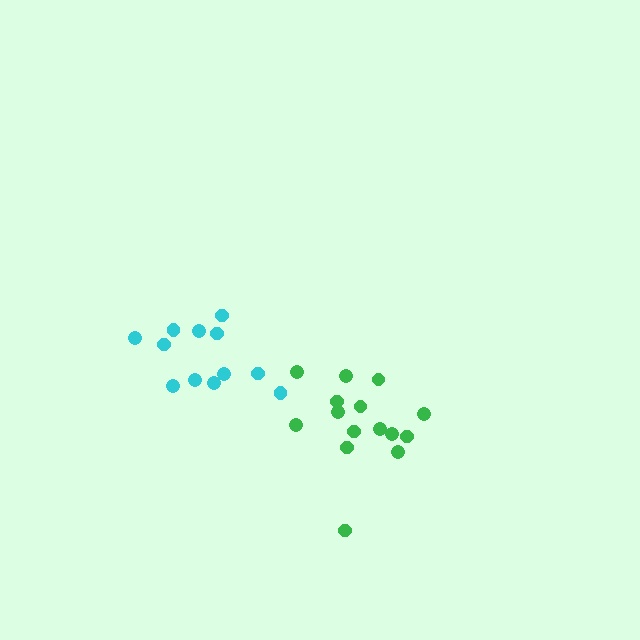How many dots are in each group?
Group 1: 15 dots, Group 2: 12 dots (27 total).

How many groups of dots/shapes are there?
There are 2 groups.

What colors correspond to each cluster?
The clusters are colored: green, cyan.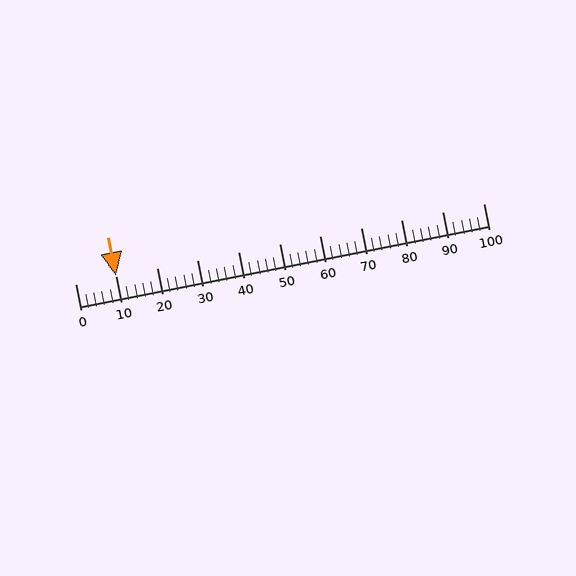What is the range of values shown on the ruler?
The ruler shows values from 0 to 100.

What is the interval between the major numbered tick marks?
The major tick marks are spaced 10 units apart.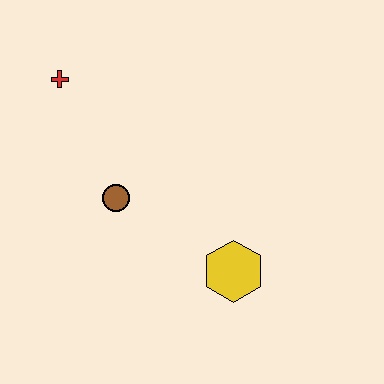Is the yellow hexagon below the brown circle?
Yes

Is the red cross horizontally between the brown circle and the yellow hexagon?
No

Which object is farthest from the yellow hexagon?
The red cross is farthest from the yellow hexagon.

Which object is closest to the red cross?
The brown circle is closest to the red cross.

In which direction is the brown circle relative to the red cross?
The brown circle is below the red cross.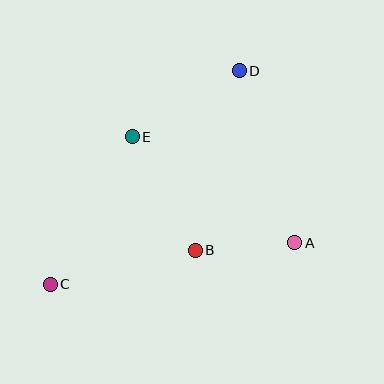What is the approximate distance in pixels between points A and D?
The distance between A and D is approximately 181 pixels.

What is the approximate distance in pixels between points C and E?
The distance between C and E is approximately 169 pixels.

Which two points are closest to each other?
Points A and B are closest to each other.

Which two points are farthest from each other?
Points C and D are farthest from each other.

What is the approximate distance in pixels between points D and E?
The distance between D and E is approximately 125 pixels.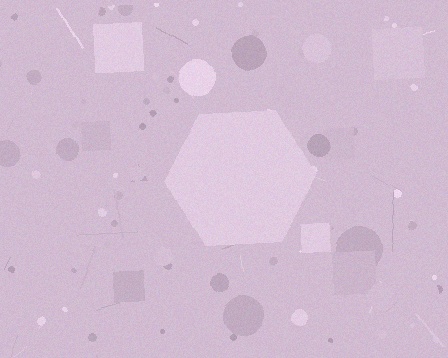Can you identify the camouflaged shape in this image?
The camouflaged shape is a hexagon.